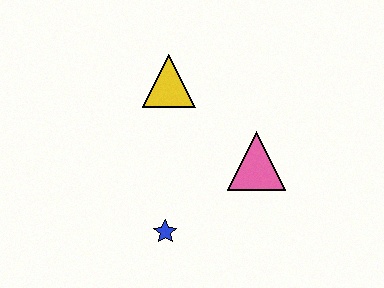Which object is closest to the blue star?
The pink triangle is closest to the blue star.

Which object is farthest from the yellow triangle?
The blue star is farthest from the yellow triangle.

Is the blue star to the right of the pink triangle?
No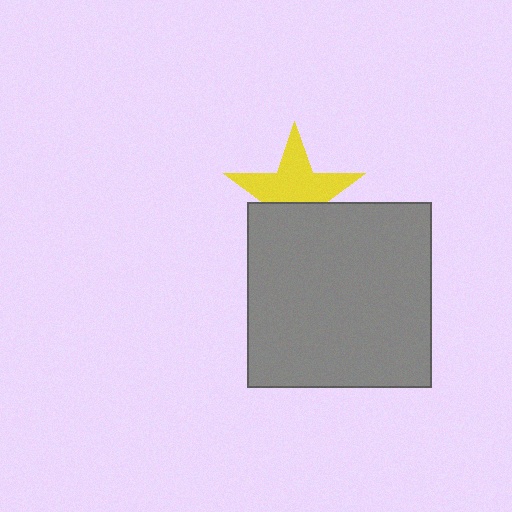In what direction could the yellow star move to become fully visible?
The yellow star could move up. That would shift it out from behind the gray square entirely.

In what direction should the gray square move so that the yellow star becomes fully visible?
The gray square should move down. That is the shortest direction to clear the overlap and leave the yellow star fully visible.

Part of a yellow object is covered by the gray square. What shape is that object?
It is a star.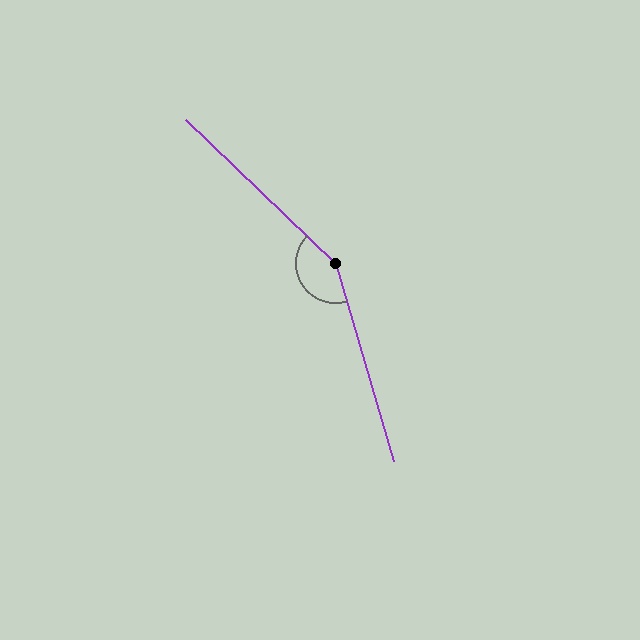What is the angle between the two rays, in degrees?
Approximately 150 degrees.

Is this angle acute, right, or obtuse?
It is obtuse.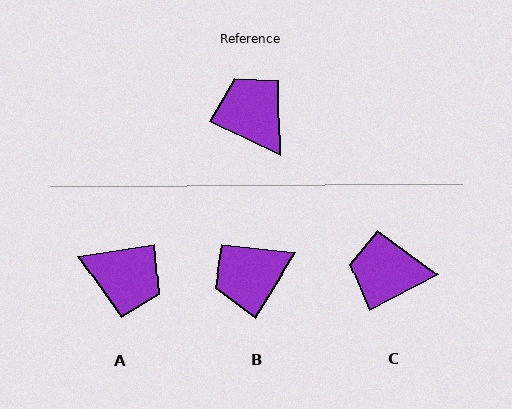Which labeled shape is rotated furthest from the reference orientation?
A, about 146 degrees away.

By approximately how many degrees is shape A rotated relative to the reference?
Approximately 146 degrees clockwise.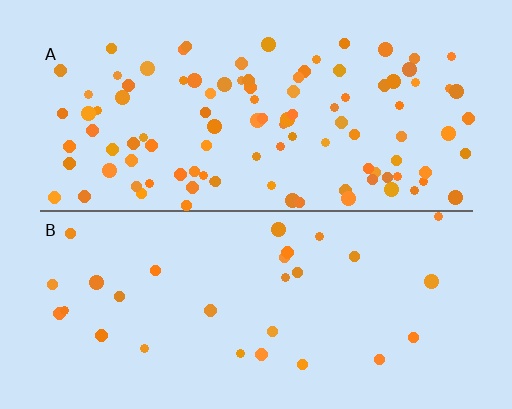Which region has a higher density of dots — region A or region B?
A (the top).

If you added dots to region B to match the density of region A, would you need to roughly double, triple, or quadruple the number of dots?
Approximately quadruple.